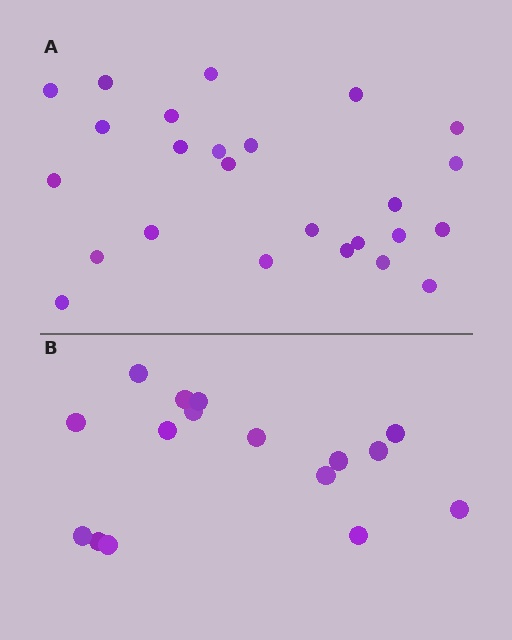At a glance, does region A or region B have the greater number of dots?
Region A (the top region) has more dots.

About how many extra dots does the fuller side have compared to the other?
Region A has roughly 8 or so more dots than region B.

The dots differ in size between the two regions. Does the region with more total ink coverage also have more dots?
No. Region B has more total ink coverage because its dots are larger, but region A actually contains more individual dots. Total area can be misleading — the number of items is what matters here.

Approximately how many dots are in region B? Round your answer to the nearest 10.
About 20 dots. (The exact count is 16, which rounds to 20.)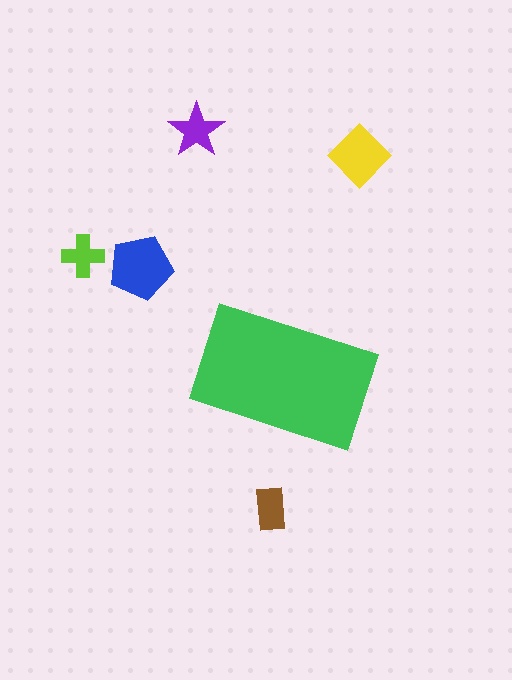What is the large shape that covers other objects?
A green rectangle.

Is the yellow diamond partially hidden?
No, the yellow diamond is fully visible.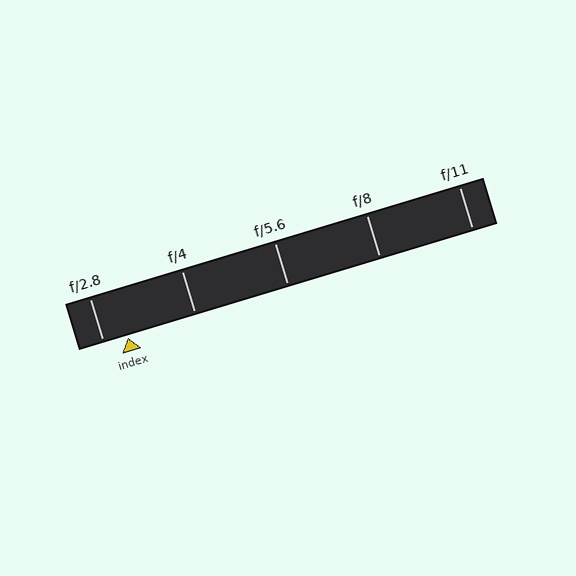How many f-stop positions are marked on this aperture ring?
There are 5 f-stop positions marked.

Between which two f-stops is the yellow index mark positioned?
The index mark is between f/2.8 and f/4.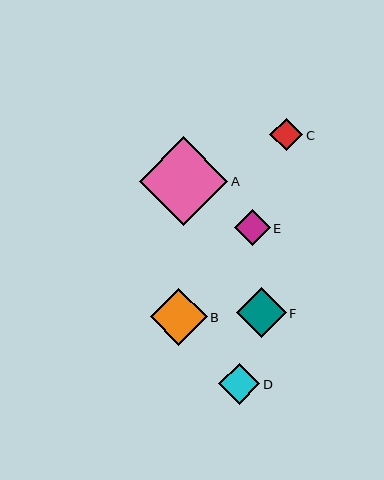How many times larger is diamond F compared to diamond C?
Diamond F is approximately 1.5 times the size of diamond C.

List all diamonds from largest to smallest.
From largest to smallest: A, B, F, D, E, C.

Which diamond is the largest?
Diamond A is the largest with a size of approximately 88 pixels.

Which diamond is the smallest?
Diamond C is the smallest with a size of approximately 33 pixels.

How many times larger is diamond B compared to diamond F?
Diamond B is approximately 1.1 times the size of diamond F.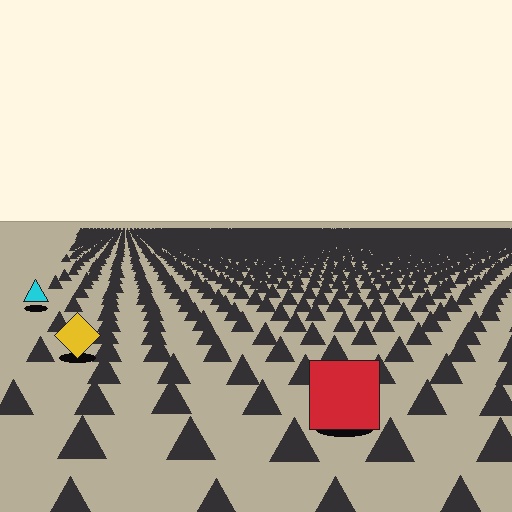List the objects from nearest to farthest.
From nearest to farthest: the red square, the yellow diamond, the cyan triangle.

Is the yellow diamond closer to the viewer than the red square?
No. The red square is closer — you can tell from the texture gradient: the ground texture is coarser near it.